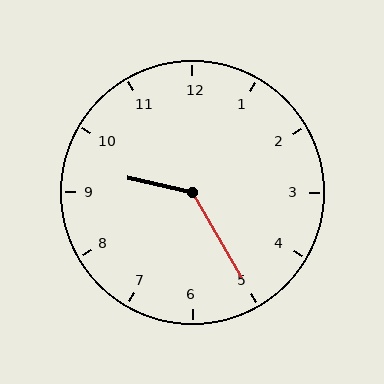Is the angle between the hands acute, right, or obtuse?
It is obtuse.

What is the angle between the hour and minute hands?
Approximately 132 degrees.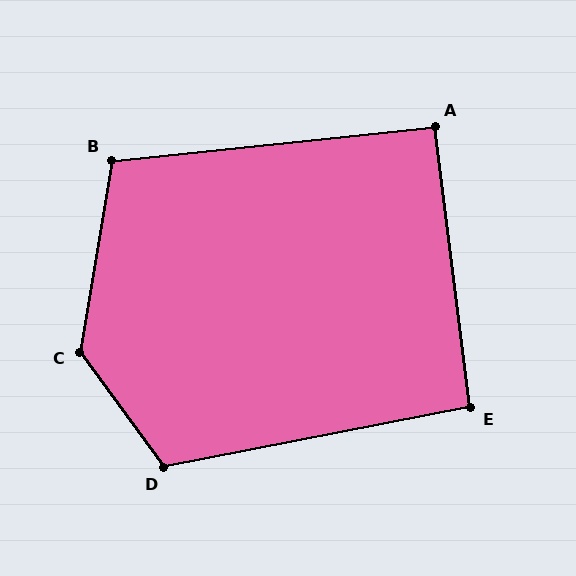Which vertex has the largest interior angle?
C, at approximately 134 degrees.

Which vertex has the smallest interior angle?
A, at approximately 91 degrees.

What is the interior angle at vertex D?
Approximately 115 degrees (obtuse).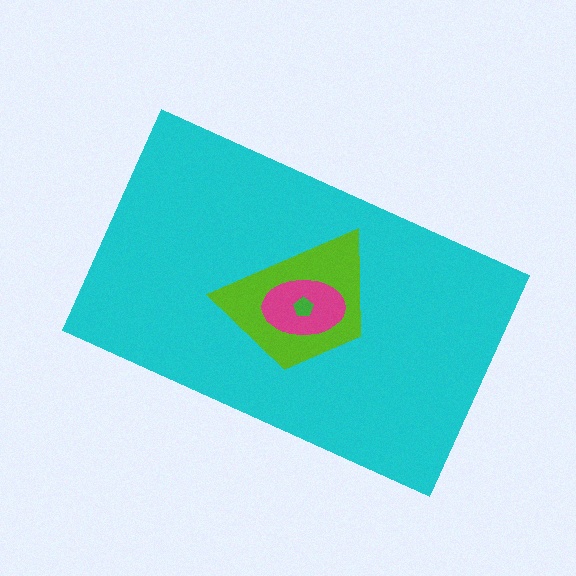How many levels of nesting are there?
4.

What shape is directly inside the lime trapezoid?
The magenta ellipse.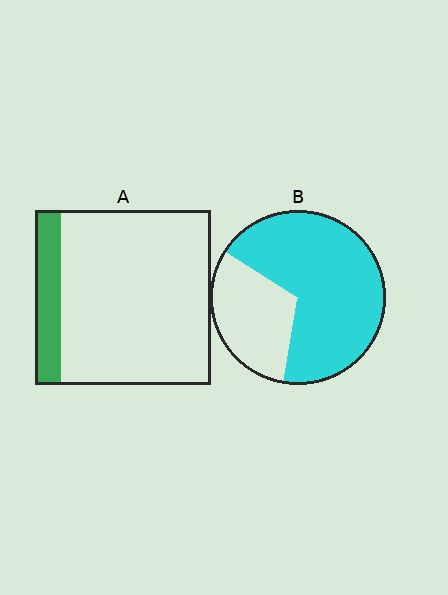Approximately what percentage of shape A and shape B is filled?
A is approximately 15% and B is approximately 70%.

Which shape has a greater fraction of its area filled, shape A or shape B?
Shape B.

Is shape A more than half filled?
No.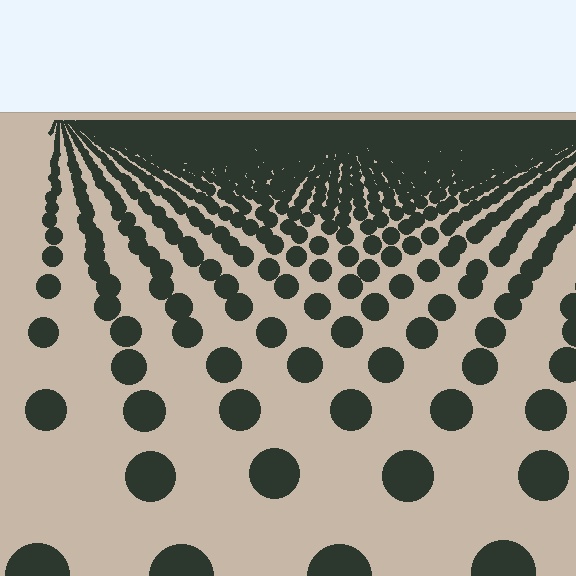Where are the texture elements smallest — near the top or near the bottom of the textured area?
Near the top.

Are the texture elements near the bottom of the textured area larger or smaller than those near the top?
Larger. Near the bottom, elements are closer to the viewer and appear at a bigger on-screen size.